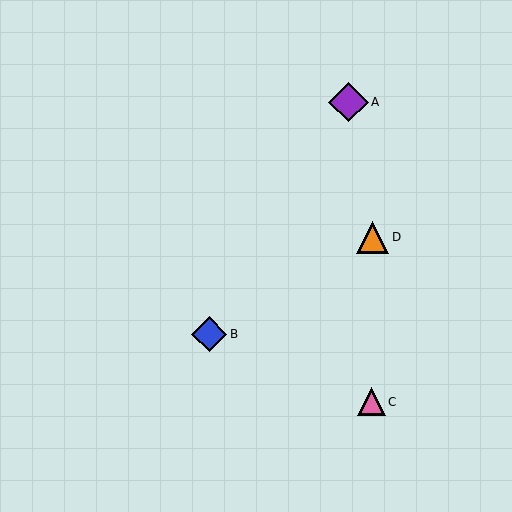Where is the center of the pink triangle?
The center of the pink triangle is at (372, 402).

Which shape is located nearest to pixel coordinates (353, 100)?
The purple diamond (labeled A) at (348, 102) is nearest to that location.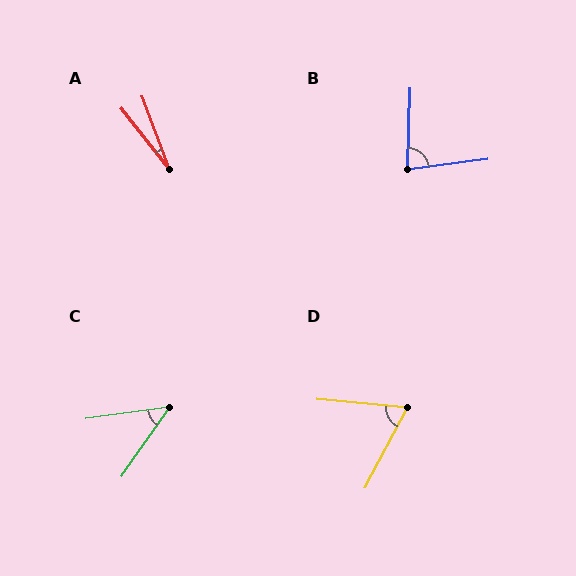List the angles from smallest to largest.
A (18°), C (47°), D (67°), B (80°).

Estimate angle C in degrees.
Approximately 47 degrees.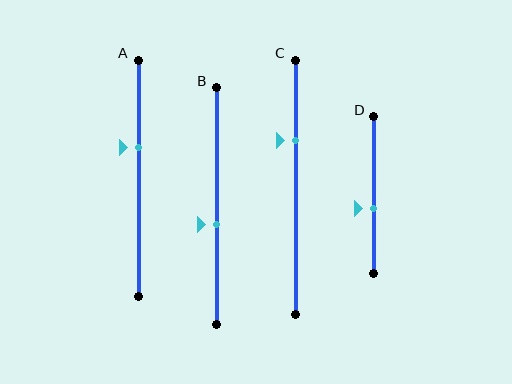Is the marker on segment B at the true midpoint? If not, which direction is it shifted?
No, the marker on segment B is shifted downward by about 8% of the segment length.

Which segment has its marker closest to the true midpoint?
Segment B has its marker closest to the true midpoint.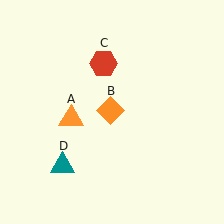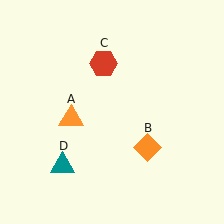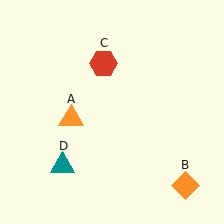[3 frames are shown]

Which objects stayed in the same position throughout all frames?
Orange triangle (object A) and red hexagon (object C) and teal triangle (object D) remained stationary.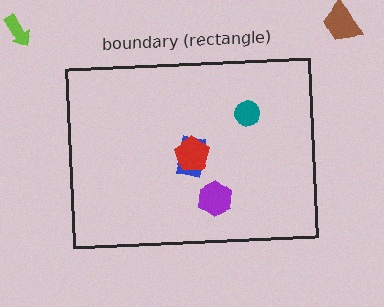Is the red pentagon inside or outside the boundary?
Inside.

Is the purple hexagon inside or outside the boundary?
Inside.